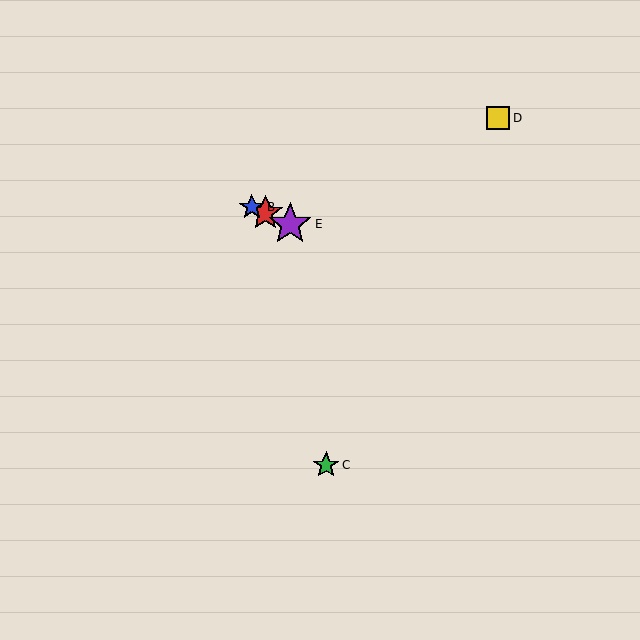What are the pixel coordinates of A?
Object A is at (265, 213).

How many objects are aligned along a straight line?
3 objects (A, B, E) are aligned along a straight line.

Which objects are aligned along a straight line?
Objects A, B, E are aligned along a straight line.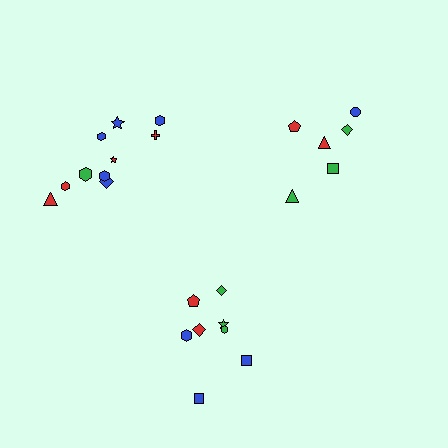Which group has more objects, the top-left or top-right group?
The top-left group.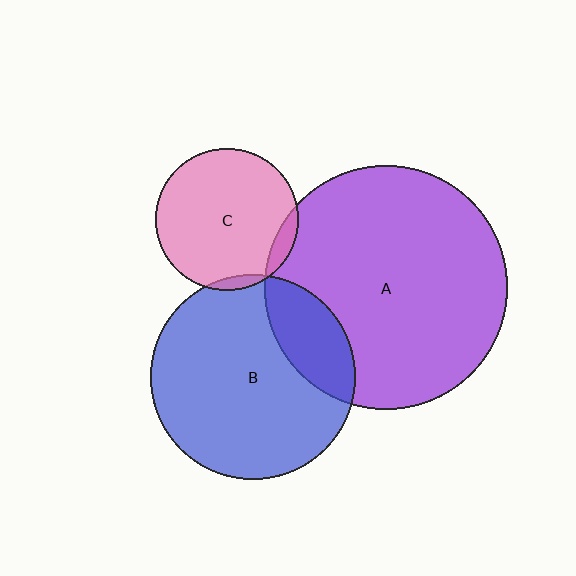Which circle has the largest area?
Circle A (purple).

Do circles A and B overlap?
Yes.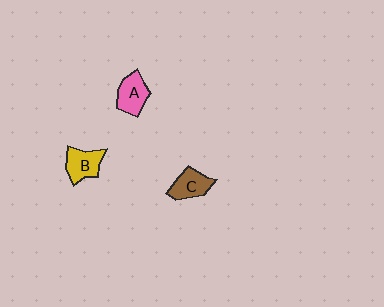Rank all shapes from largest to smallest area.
From largest to smallest: A (pink), B (yellow), C (brown).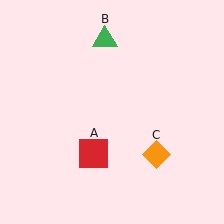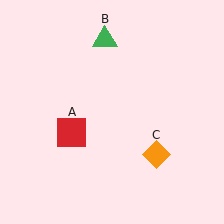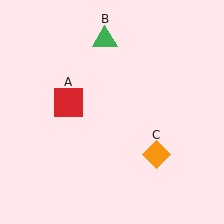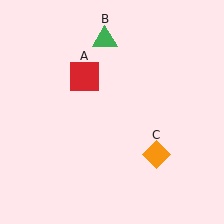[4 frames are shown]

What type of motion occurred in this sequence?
The red square (object A) rotated clockwise around the center of the scene.